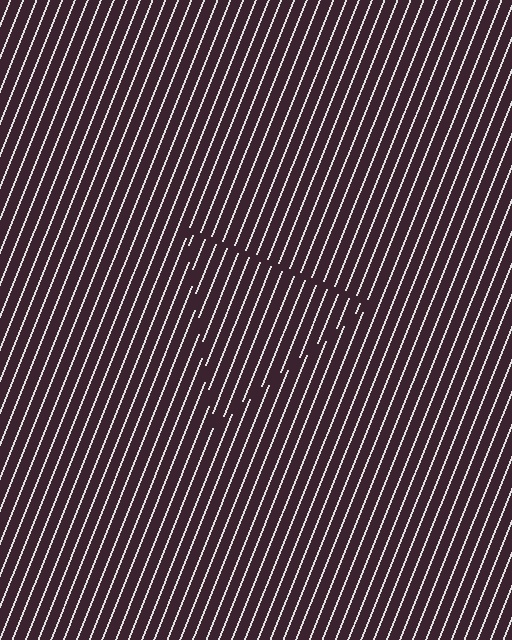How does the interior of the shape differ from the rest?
The interior of the shape contains the same grating, shifted by half a period — the contour is defined by the phase discontinuity where line-ends from the inner and outer gratings abut.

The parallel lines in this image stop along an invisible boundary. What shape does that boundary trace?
An illusory triangle. The interior of the shape contains the same grating, shifted by half a period — the contour is defined by the phase discontinuity where line-ends from the inner and outer gratings abut.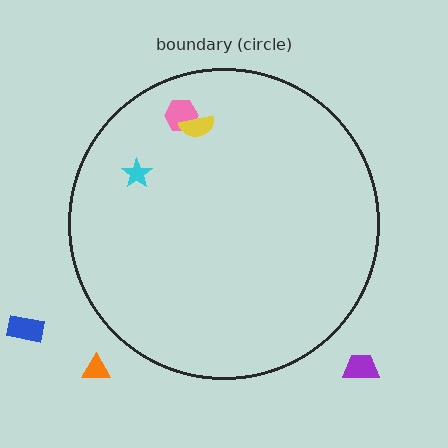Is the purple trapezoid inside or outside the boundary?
Outside.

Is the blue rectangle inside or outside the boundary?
Outside.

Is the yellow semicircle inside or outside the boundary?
Inside.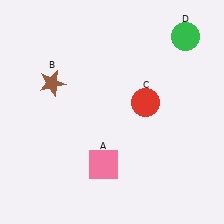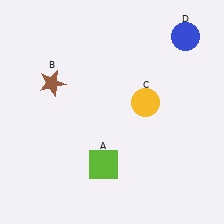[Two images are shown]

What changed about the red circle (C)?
In Image 1, C is red. In Image 2, it changed to yellow.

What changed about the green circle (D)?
In Image 1, D is green. In Image 2, it changed to blue.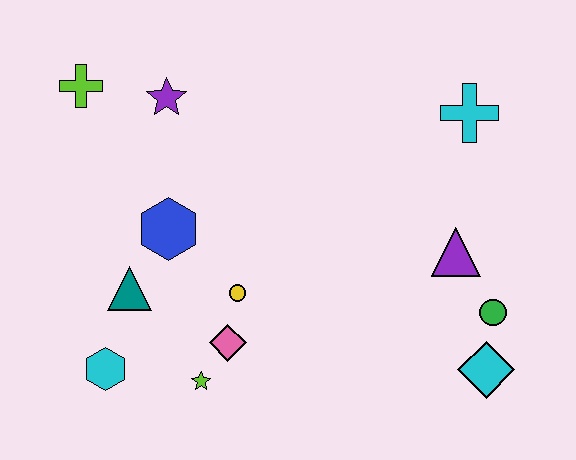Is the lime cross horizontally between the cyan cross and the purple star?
No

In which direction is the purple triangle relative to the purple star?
The purple triangle is to the right of the purple star.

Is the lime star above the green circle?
No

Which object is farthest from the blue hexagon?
The cyan diamond is farthest from the blue hexagon.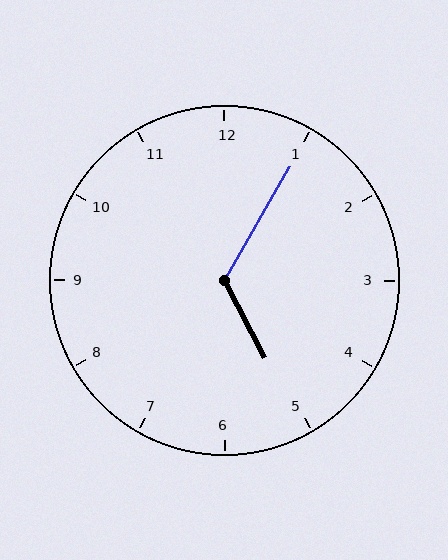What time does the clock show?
5:05.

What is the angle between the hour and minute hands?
Approximately 122 degrees.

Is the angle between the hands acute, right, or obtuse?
It is obtuse.